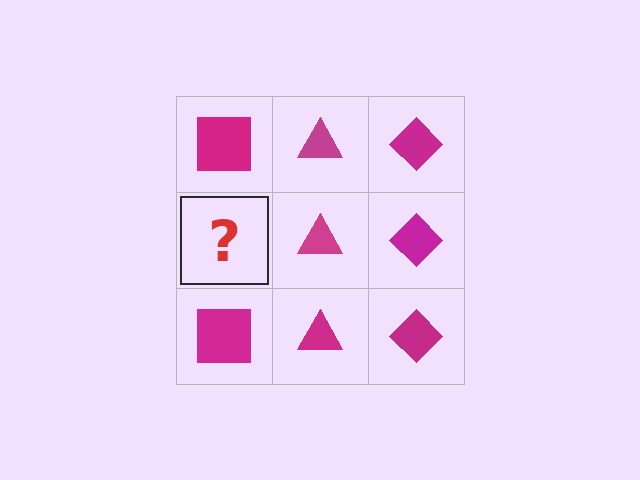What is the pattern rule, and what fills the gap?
The rule is that each column has a consistent shape. The gap should be filled with a magenta square.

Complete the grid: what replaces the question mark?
The question mark should be replaced with a magenta square.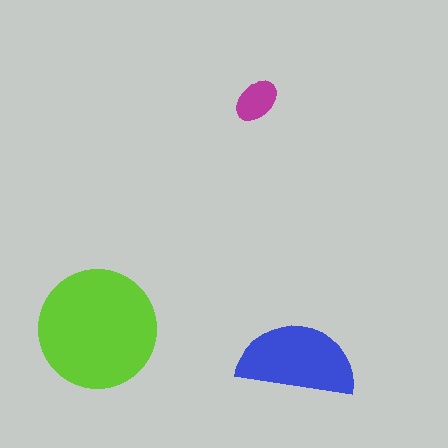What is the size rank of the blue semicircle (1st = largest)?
2nd.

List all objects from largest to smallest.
The lime circle, the blue semicircle, the magenta ellipse.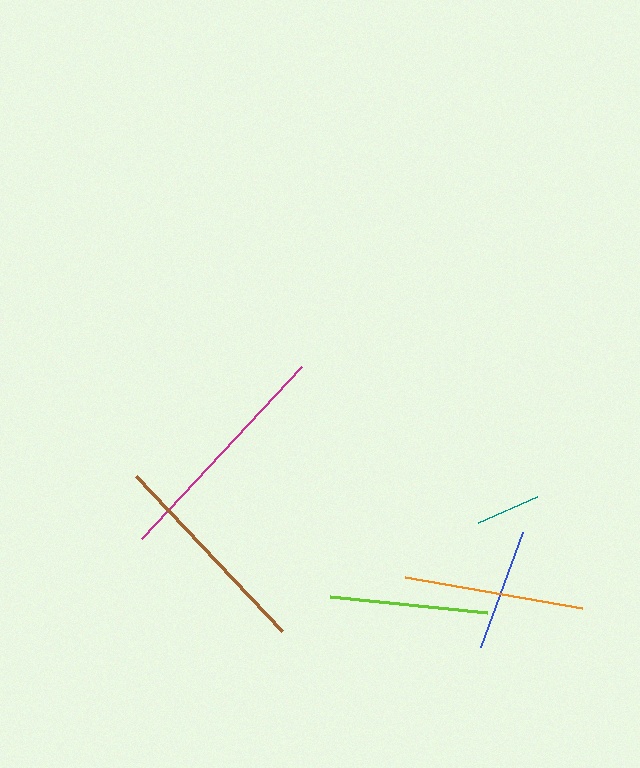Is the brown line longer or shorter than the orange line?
The brown line is longer than the orange line.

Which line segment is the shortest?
The teal line is the shortest at approximately 65 pixels.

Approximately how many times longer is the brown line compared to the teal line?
The brown line is approximately 3.3 times the length of the teal line.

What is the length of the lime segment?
The lime segment is approximately 158 pixels long.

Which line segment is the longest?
The magenta line is the longest at approximately 235 pixels.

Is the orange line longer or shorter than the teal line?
The orange line is longer than the teal line.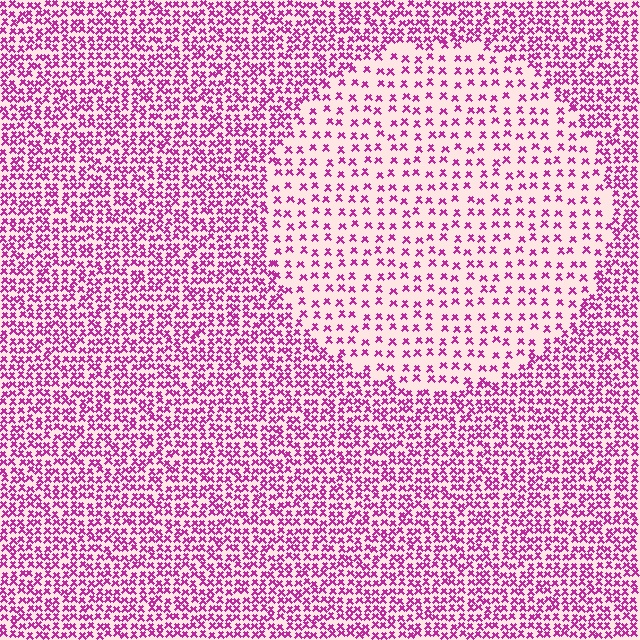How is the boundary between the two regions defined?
The boundary is defined by a change in element density (approximately 2.2x ratio). All elements are the same color, size, and shape.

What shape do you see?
I see a circle.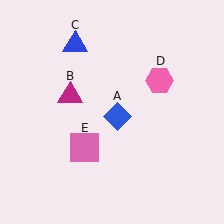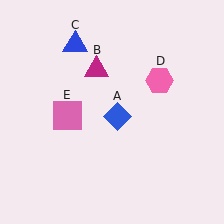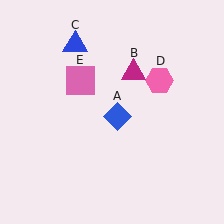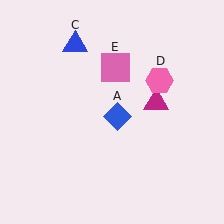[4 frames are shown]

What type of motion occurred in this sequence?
The magenta triangle (object B), pink square (object E) rotated clockwise around the center of the scene.